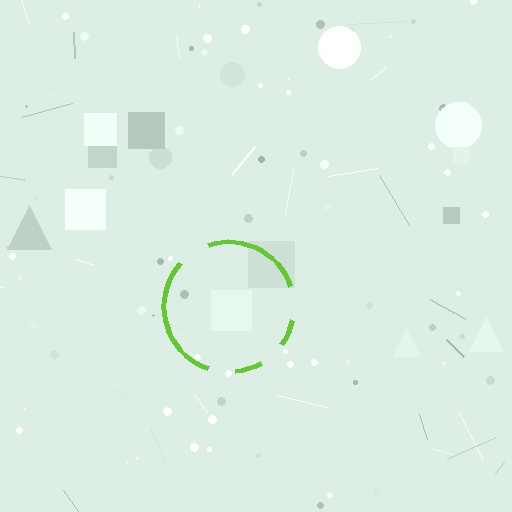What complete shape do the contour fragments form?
The contour fragments form a circle.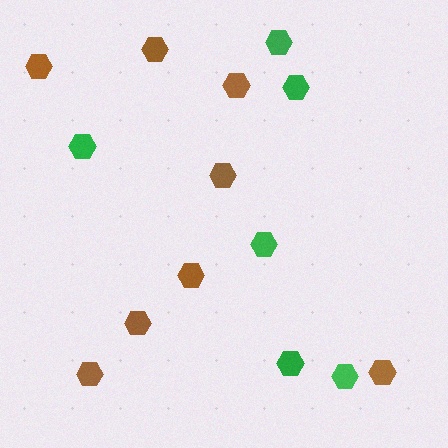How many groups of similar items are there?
There are 2 groups: one group of green hexagons (6) and one group of brown hexagons (8).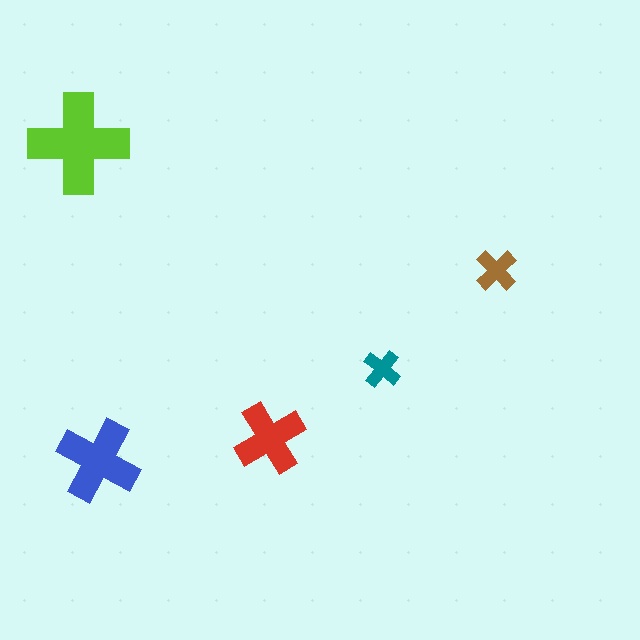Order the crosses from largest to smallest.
the lime one, the blue one, the red one, the brown one, the teal one.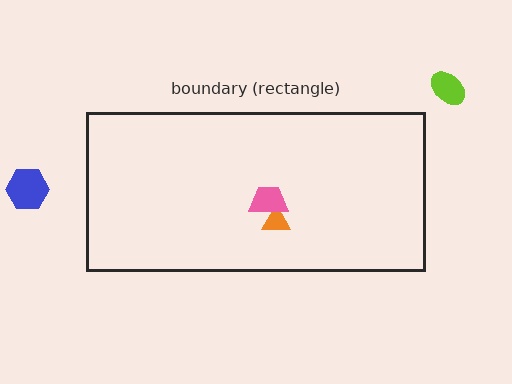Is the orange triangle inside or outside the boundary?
Inside.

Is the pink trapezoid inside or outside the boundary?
Inside.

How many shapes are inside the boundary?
2 inside, 2 outside.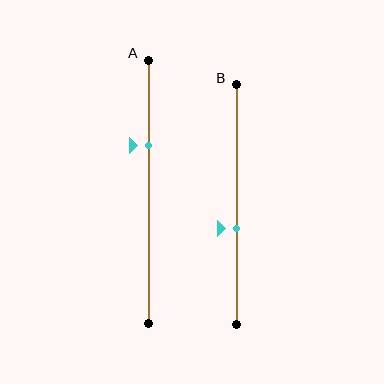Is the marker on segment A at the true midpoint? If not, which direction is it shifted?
No, the marker on segment A is shifted upward by about 18% of the segment length.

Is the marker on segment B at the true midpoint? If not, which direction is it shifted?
No, the marker on segment B is shifted downward by about 10% of the segment length.